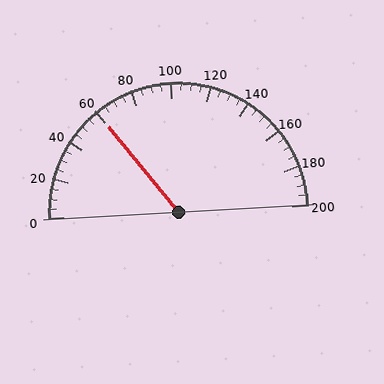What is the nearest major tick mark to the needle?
The nearest major tick mark is 60.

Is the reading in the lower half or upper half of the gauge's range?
The reading is in the lower half of the range (0 to 200).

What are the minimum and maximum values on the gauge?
The gauge ranges from 0 to 200.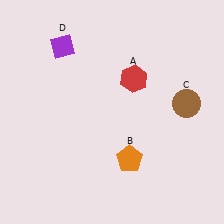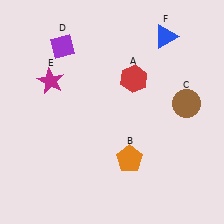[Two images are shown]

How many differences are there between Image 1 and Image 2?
There are 2 differences between the two images.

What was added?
A magenta star (E), a blue triangle (F) were added in Image 2.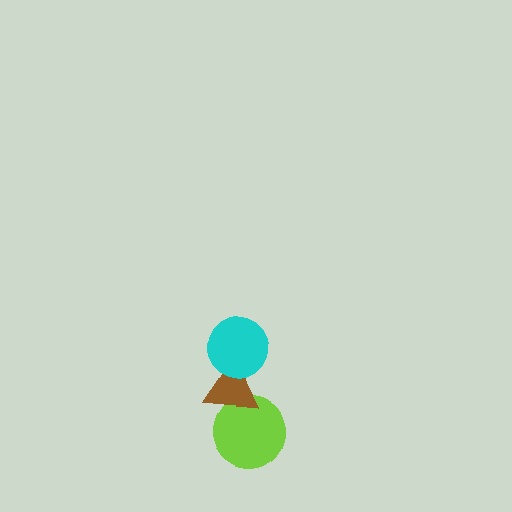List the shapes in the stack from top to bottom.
From top to bottom: the cyan circle, the brown triangle, the lime circle.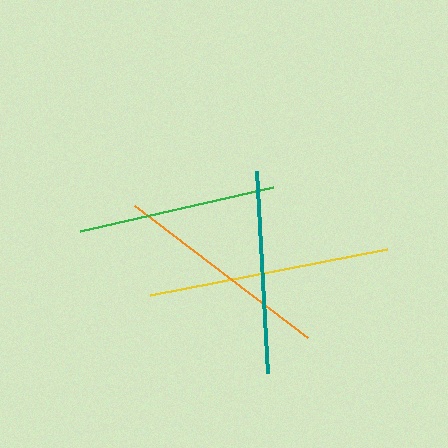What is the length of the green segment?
The green segment is approximately 198 pixels long.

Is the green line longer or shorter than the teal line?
The teal line is longer than the green line.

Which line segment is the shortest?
The green line is the shortest at approximately 198 pixels.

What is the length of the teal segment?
The teal segment is approximately 203 pixels long.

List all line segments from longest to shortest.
From longest to shortest: yellow, orange, teal, green.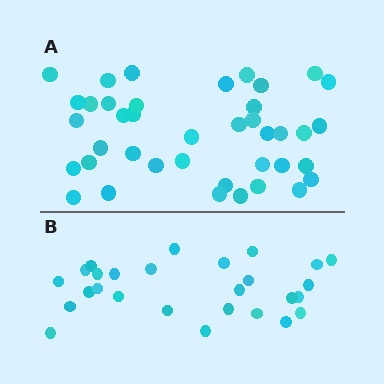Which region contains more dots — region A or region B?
Region A (the top region) has more dots.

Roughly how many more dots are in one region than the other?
Region A has approximately 15 more dots than region B.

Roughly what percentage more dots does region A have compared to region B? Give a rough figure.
About 50% more.